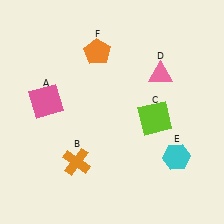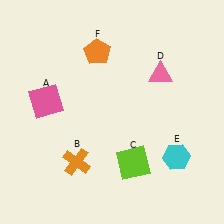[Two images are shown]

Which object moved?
The lime square (C) moved down.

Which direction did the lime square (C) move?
The lime square (C) moved down.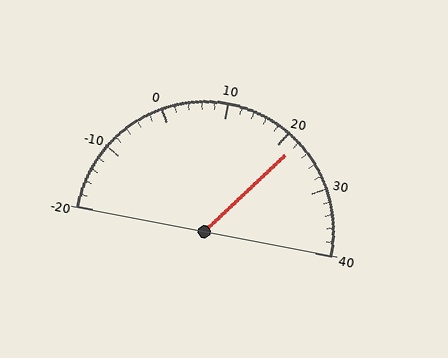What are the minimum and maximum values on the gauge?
The gauge ranges from -20 to 40.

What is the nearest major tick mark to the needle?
The nearest major tick mark is 20.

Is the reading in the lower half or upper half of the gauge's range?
The reading is in the upper half of the range (-20 to 40).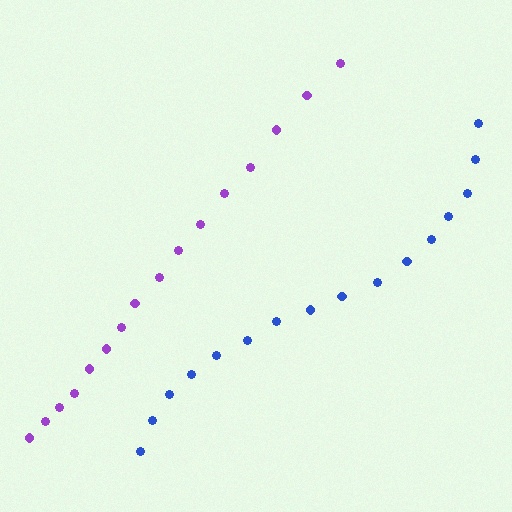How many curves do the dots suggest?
There are 2 distinct paths.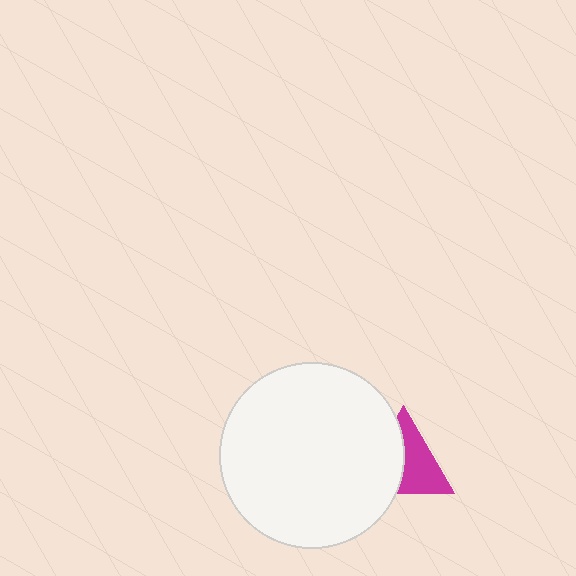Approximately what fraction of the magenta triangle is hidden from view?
Roughly 47% of the magenta triangle is hidden behind the white circle.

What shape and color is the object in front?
The object in front is a white circle.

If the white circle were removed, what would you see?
You would see the complete magenta triangle.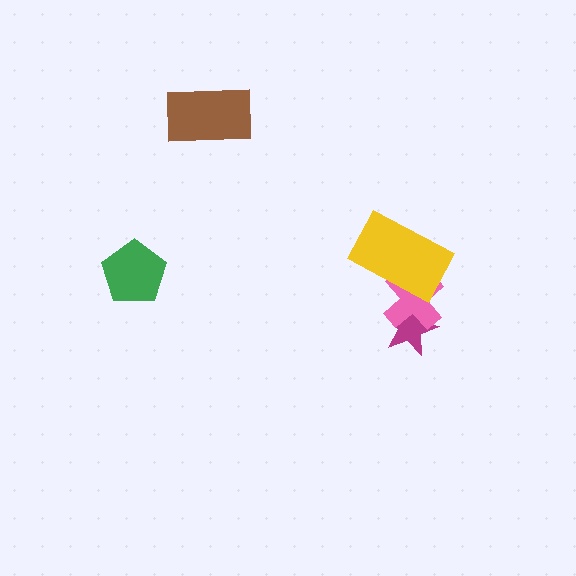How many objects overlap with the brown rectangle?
0 objects overlap with the brown rectangle.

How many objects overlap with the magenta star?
1 object overlaps with the magenta star.